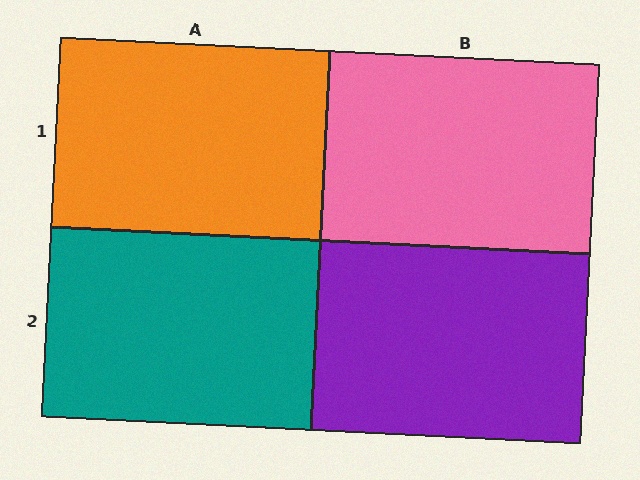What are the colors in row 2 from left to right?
Teal, purple.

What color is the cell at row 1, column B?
Pink.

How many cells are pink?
1 cell is pink.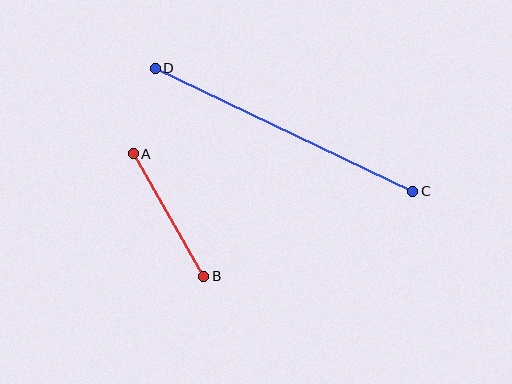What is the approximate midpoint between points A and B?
The midpoint is at approximately (168, 215) pixels.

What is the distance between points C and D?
The distance is approximately 285 pixels.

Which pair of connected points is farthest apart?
Points C and D are farthest apart.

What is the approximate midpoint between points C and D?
The midpoint is at approximately (284, 130) pixels.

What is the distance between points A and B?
The distance is approximately 141 pixels.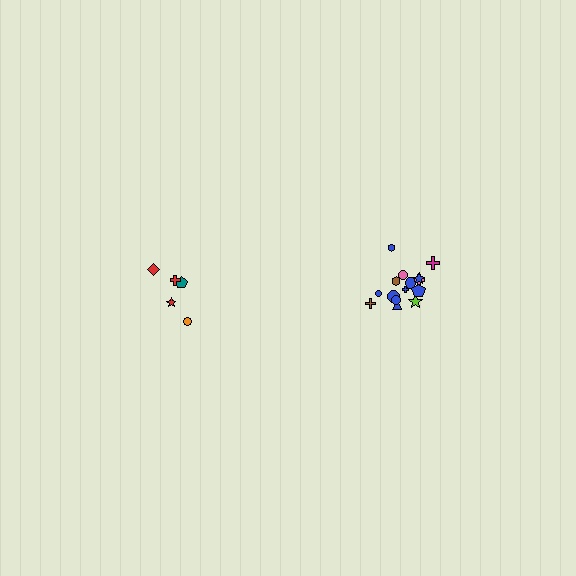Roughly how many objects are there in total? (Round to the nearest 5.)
Roughly 20 objects in total.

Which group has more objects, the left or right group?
The right group.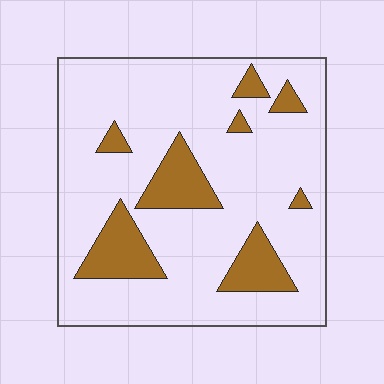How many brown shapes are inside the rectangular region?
8.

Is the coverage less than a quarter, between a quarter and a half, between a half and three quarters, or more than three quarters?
Less than a quarter.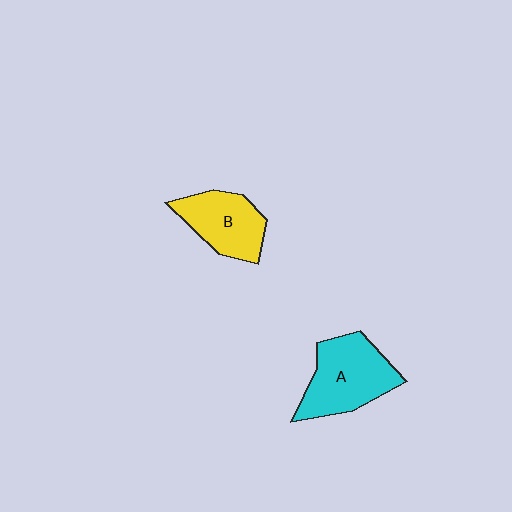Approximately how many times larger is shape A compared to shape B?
Approximately 1.3 times.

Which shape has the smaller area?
Shape B (yellow).